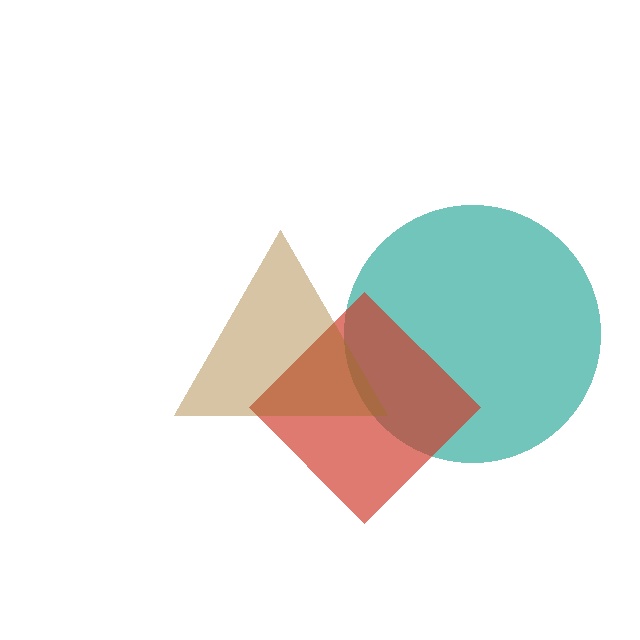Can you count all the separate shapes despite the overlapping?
Yes, there are 3 separate shapes.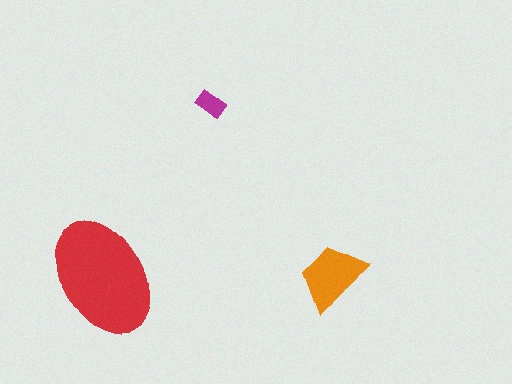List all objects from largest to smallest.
The red ellipse, the orange trapezoid, the magenta rectangle.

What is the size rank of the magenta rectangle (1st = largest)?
3rd.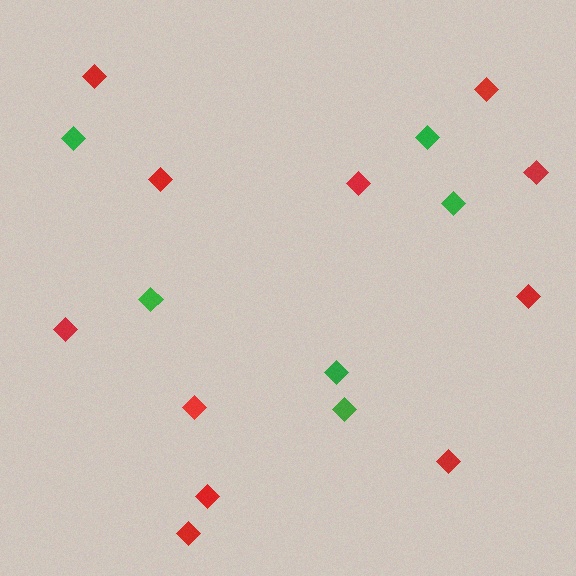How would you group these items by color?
There are 2 groups: one group of green diamonds (6) and one group of red diamonds (11).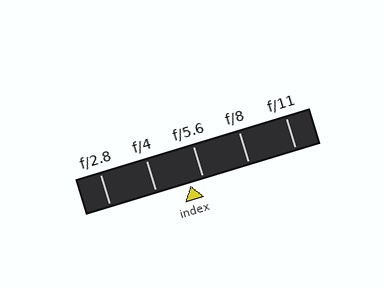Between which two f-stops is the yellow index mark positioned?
The index mark is between f/4 and f/5.6.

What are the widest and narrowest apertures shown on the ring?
The widest aperture shown is f/2.8 and the narrowest is f/11.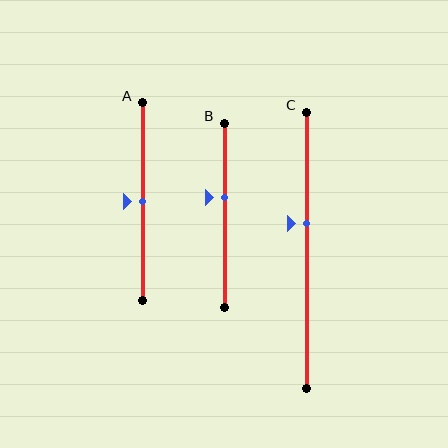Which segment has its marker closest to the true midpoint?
Segment A has its marker closest to the true midpoint.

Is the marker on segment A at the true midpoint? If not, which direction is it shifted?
Yes, the marker on segment A is at the true midpoint.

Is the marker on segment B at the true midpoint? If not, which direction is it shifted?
No, the marker on segment B is shifted upward by about 10% of the segment length.